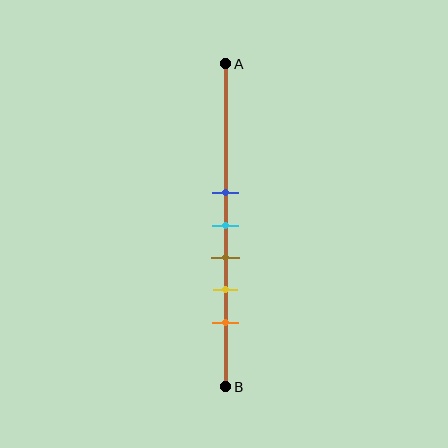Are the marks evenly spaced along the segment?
Yes, the marks are approximately evenly spaced.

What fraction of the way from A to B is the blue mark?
The blue mark is approximately 40% (0.4) of the way from A to B.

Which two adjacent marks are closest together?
The blue and cyan marks are the closest adjacent pair.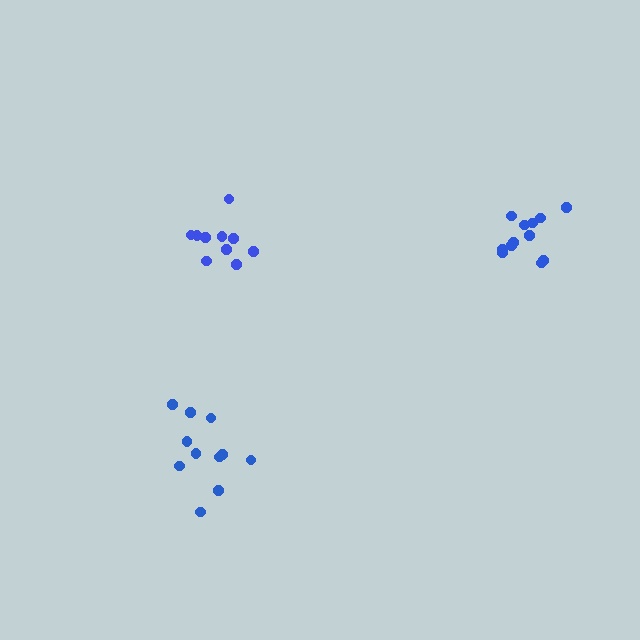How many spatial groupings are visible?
There are 3 spatial groupings.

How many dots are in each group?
Group 1: 11 dots, Group 2: 12 dots, Group 3: 10 dots (33 total).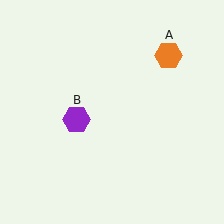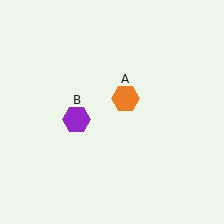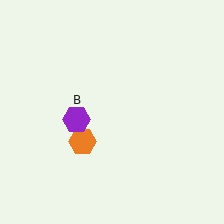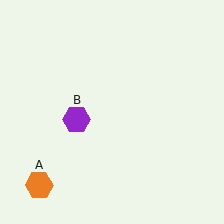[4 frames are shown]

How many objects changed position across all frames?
1 object changed position: orange hexagon (object A).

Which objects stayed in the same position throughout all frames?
Purple hexagon (object B) remained stationary.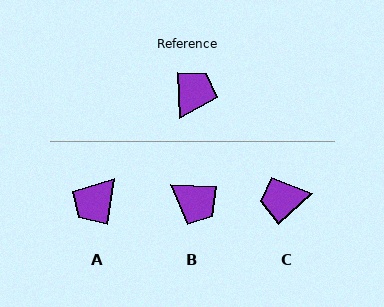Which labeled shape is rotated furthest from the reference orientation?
A, about 168 degrees away.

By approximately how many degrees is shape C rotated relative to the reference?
Approximately 129 degrees counter-clockwise.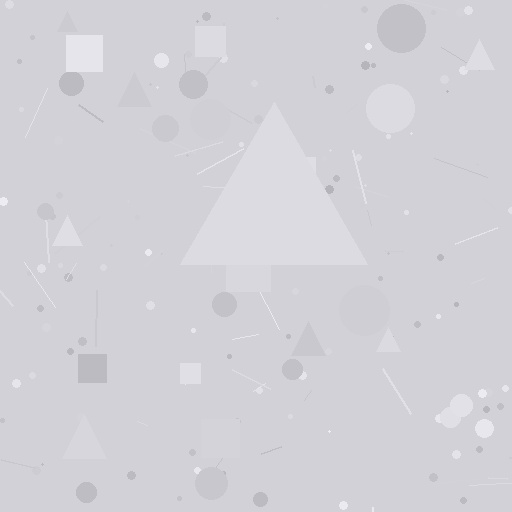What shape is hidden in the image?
A triangle is hidden in the image.